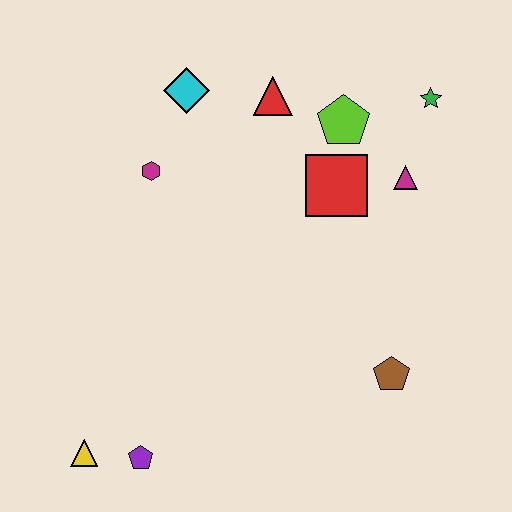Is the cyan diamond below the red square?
No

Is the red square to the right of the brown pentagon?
No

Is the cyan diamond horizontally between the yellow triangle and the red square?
Yes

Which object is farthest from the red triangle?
The yellow triangle is farthest from the red triangle.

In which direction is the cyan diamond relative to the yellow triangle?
The cyan diamond is above the yellow triangle.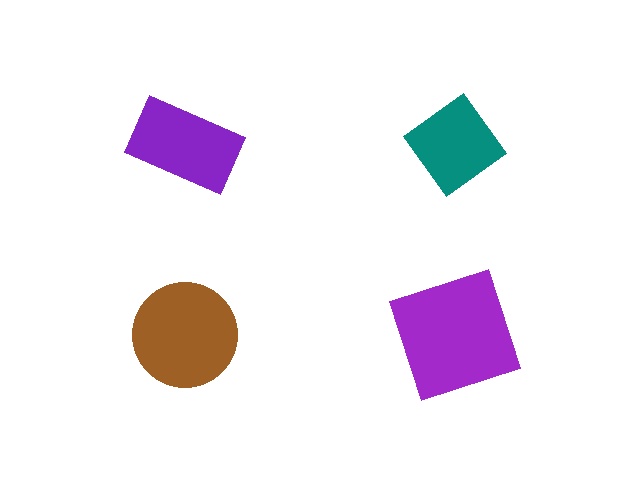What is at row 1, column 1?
A purple rectangle.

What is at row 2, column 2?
A purple square.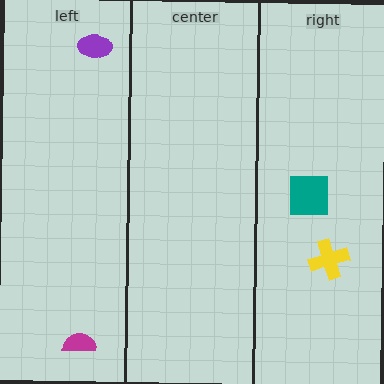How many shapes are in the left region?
2.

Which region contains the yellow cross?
The right region.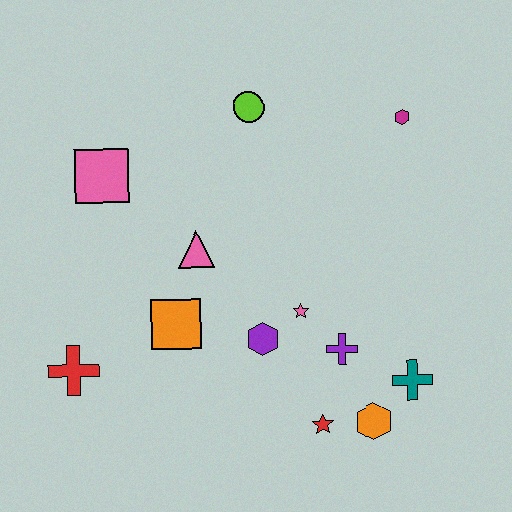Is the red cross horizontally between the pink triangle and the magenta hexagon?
No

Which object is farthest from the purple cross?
The pink square is farthest from the purple cross.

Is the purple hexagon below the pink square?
Yes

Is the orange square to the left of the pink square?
No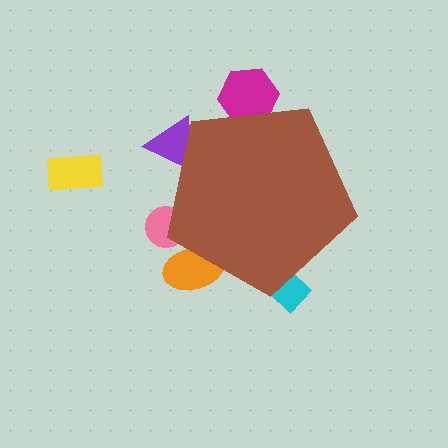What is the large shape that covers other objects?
A brown pentagon.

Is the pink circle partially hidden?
Yes, the pink circle is partially hidden behind the brown pentagon.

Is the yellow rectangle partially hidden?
No, the yellow rectangle is fully visible.